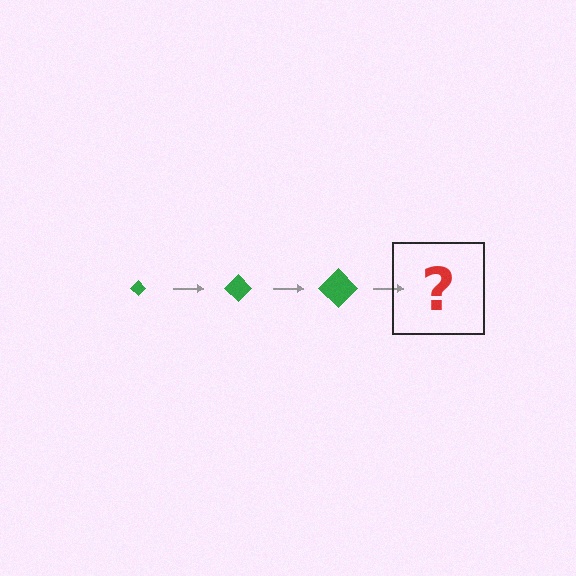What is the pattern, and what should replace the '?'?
The pattern is that the diamond gets progressively larger each step. The '?' should be a green diamond, larger than the previous one.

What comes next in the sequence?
The next element should be a green diamond, larger than the previous one.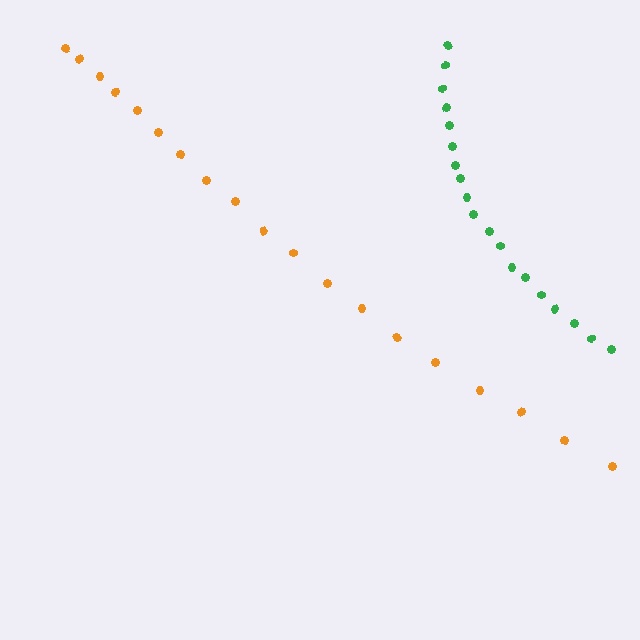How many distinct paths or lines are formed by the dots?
There are 2 distinct paths.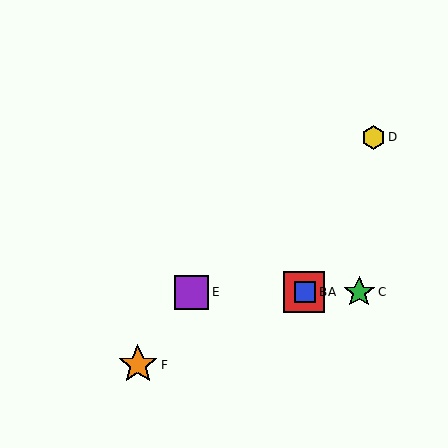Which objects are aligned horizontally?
Objects A, B, C, E are aligned horizontally.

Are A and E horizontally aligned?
Yes, both are at y≈292.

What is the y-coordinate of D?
Object D is at y≈137.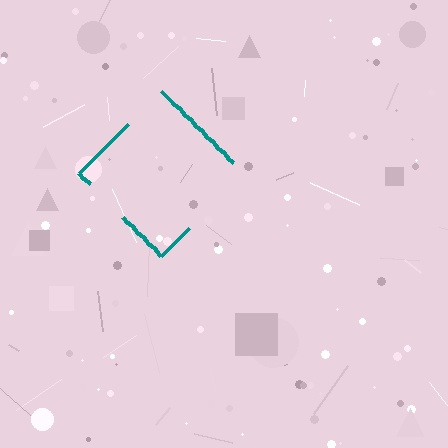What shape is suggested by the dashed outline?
The dashed outline suggests a diamond.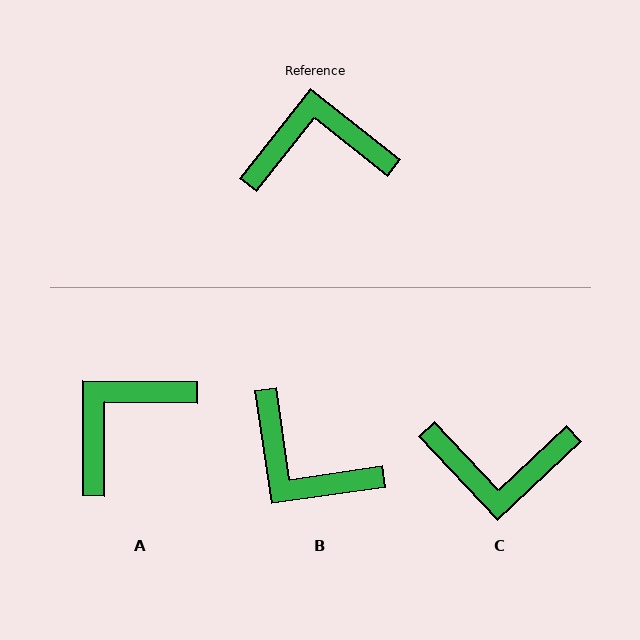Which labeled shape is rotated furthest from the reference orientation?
C, about 171 degrees away.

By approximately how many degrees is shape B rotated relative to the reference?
Approximately 137 degrees counter-clockwise.